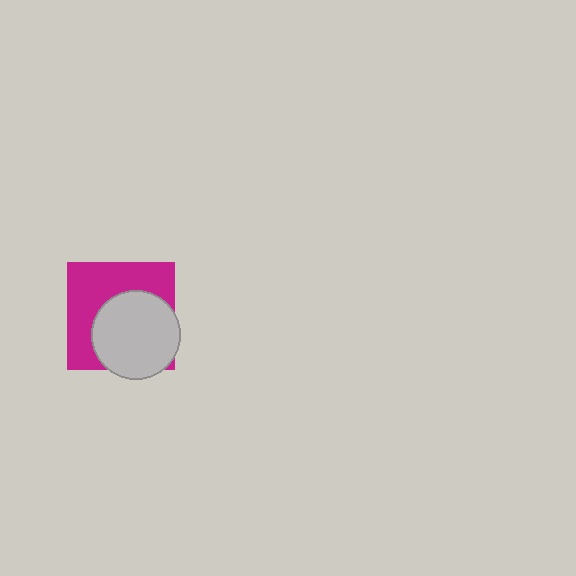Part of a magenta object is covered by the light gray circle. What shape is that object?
It is a square.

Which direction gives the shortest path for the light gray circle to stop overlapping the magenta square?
Moving toward the lower-right gives the shortest separation.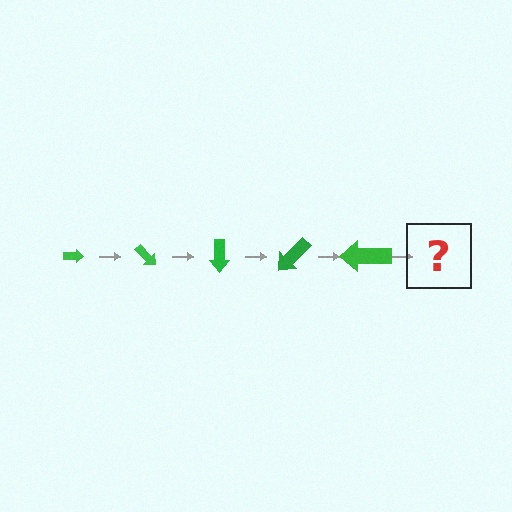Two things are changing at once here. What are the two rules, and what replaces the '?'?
The two rules are that the arrow grows larger each step and it rotates 45 degrees each step. The '?' should be an arrow, larger than the previous one and rotated 225 degrees from the start.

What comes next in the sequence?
The next element should be an arrow, larger than the previous one and rotated 225 degrees from the start.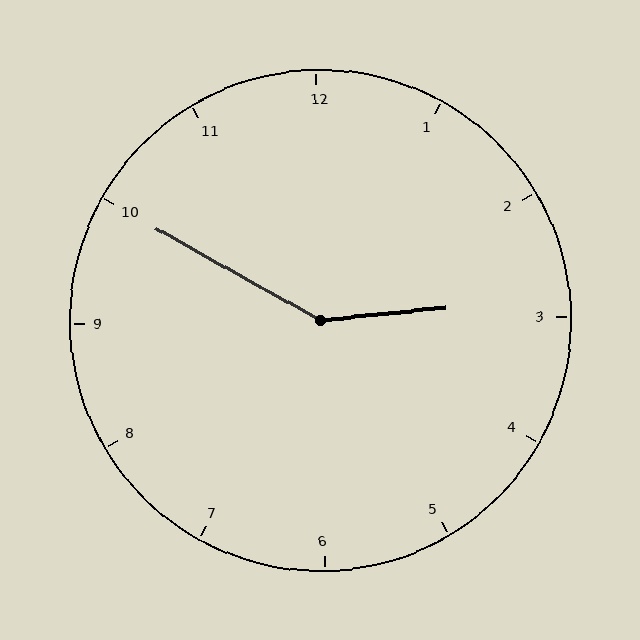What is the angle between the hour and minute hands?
Approximately 145 degrees.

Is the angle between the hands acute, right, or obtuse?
It is obtuse.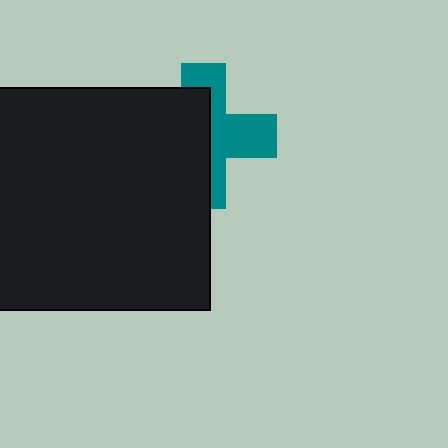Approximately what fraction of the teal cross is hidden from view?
Roughly 54% of the teal cross is hidden behind the black rectangle.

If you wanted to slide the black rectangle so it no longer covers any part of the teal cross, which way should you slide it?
Slide it left — that is the most direct way to separate the two shapes.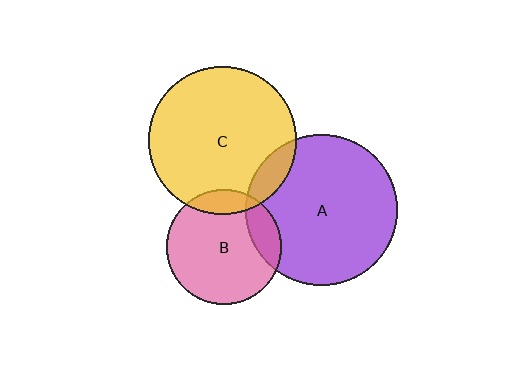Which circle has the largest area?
Circle A (purple).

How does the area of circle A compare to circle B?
Approximately 1.7 times.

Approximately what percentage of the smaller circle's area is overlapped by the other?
Approximately 10%.